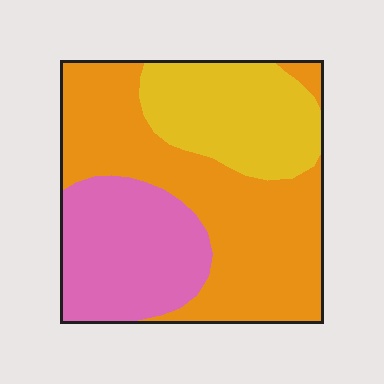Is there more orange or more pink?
Orange.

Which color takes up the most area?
Orange, at roughly 50%.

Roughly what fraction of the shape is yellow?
Yellow takes up about one quarter (1/4) of the shape.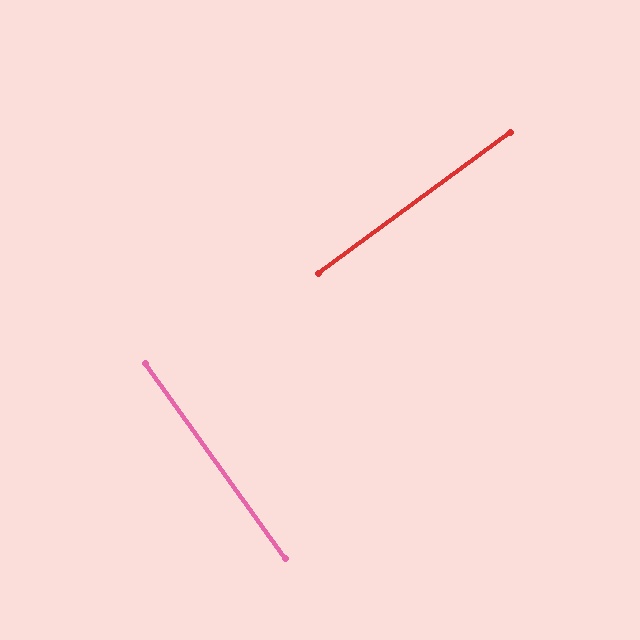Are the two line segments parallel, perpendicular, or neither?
Perpendicular — they meet at approximately 89°.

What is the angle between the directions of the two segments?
Approximately 89 degrees.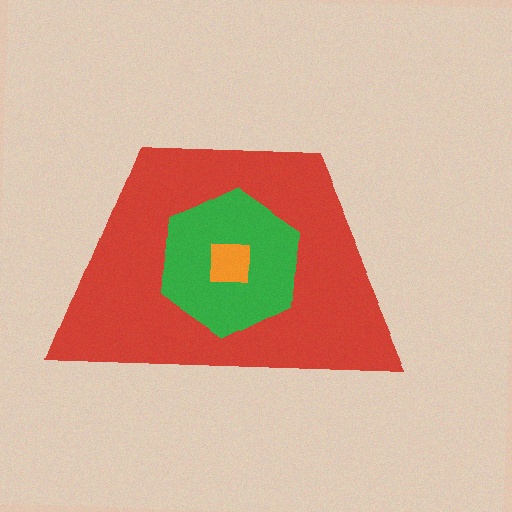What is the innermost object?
The orange square.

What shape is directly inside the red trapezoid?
The green hexagon.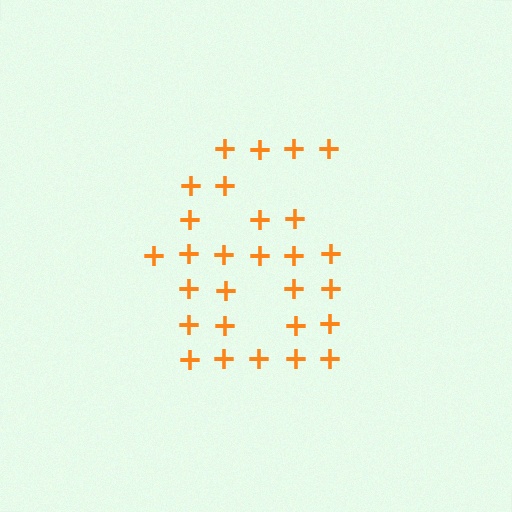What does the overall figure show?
The overall figure shows the digit 6.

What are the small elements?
The small elements are plus signs.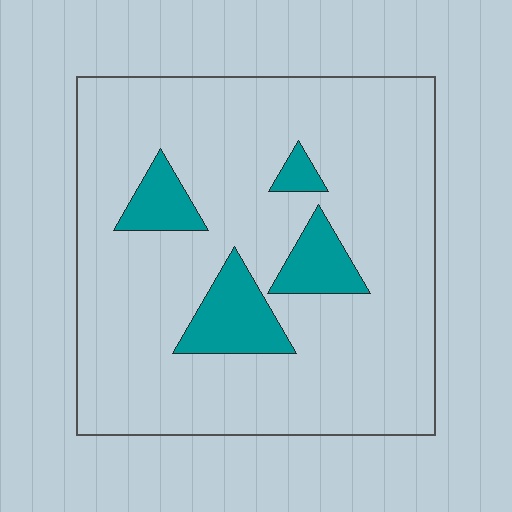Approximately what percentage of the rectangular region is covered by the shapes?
Approximately 15%.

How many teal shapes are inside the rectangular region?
4.